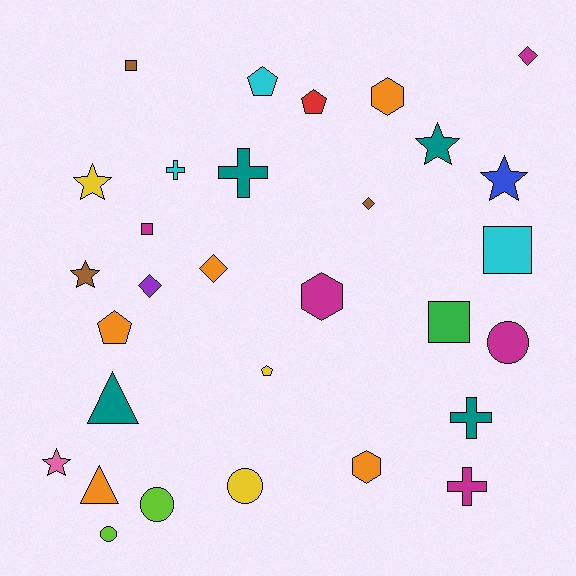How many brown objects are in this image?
There are 3 brown objects.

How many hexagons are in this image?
There are 3 hexagons.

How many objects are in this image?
There are 30 objects.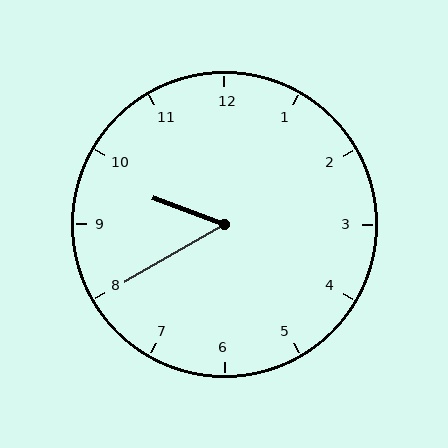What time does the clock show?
9:40.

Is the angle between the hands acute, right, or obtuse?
It is acute.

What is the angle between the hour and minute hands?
Approximately 50 degrees.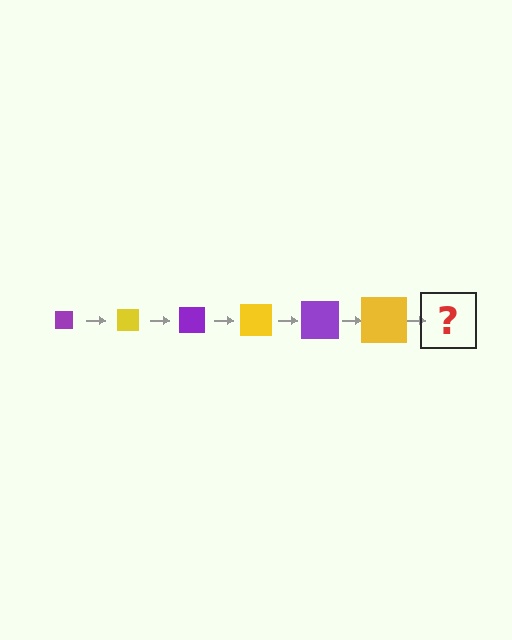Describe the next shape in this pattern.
It should be a purple square, larger than the previous one.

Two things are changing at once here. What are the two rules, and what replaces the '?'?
The two rules are that the square grows larger each step and the color cycles through purple and yellow. The '?' should be a purple square, larger than the previous one.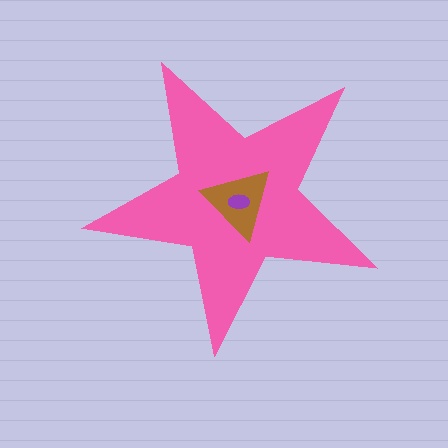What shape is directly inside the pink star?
The brown triangle.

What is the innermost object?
The purple ellipse.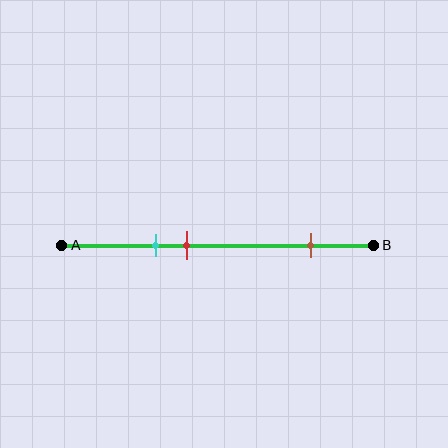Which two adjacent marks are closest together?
The cyan and red marks are the closest adjacent pair.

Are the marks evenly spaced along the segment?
No, the marks are not evenly spaced.